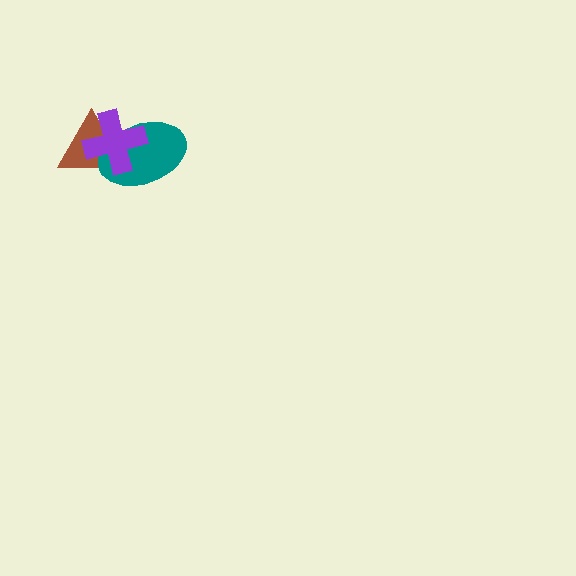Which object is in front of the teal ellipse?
The purple cross is in front of the teal ellipse.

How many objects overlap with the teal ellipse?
2 objects overlap with the teal ellipse.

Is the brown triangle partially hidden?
Yes, it is partially covered by another shape.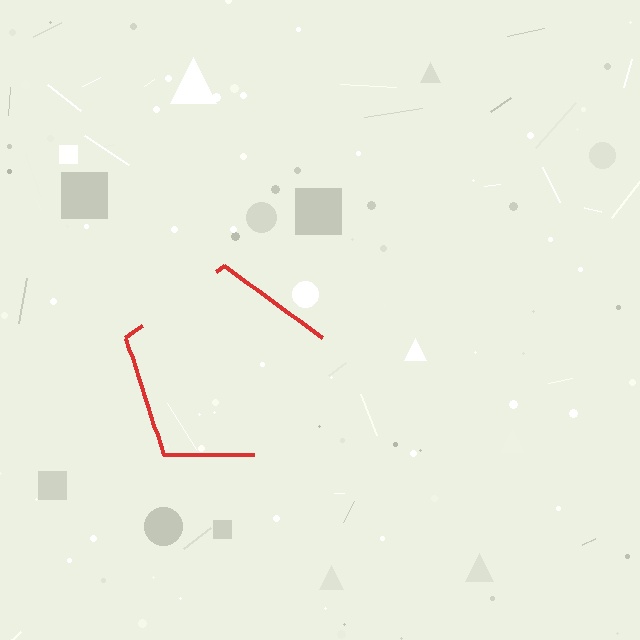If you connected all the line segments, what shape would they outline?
They would outline a pentagon.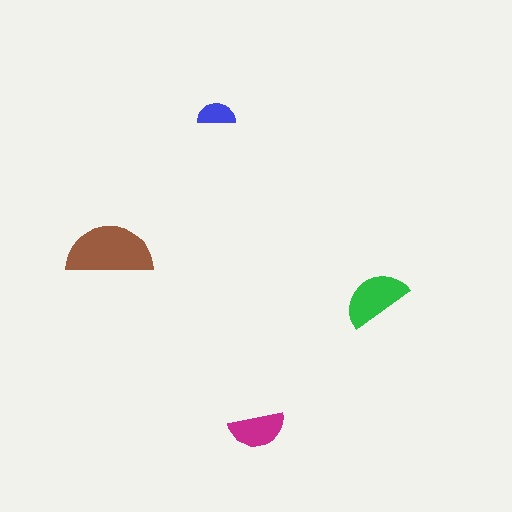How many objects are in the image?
There are 4 objects in the image.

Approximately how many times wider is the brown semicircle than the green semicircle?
About 1.5 times wider.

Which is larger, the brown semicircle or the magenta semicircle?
The brown one.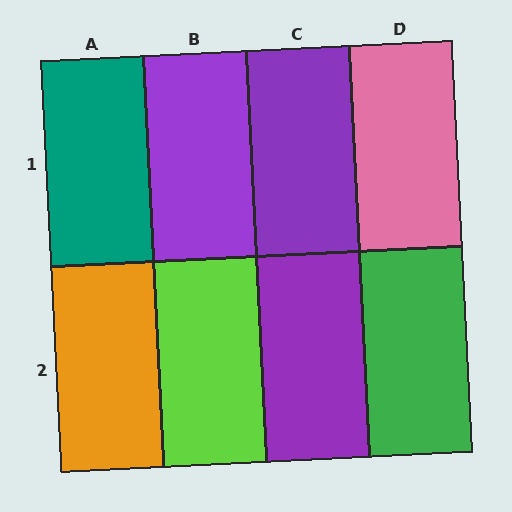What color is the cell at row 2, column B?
Lime.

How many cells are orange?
1 cell is orange.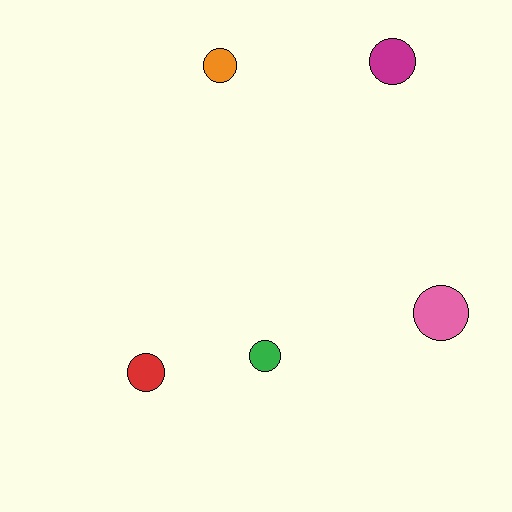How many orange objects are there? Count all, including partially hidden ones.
There is 1 orange object.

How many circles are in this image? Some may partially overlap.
There are 5 circles.